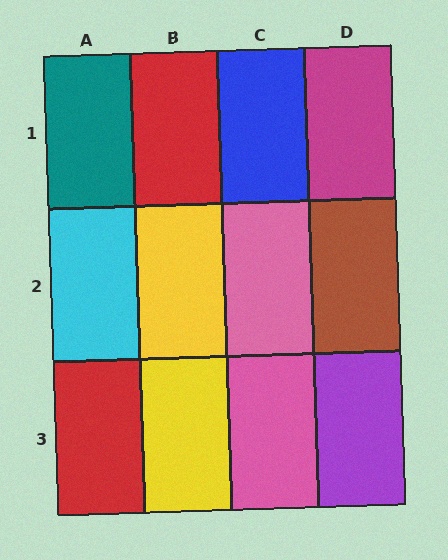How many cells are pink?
2 cells are pink.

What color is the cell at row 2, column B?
Yellow.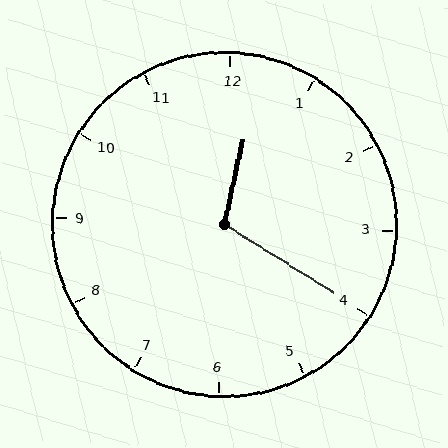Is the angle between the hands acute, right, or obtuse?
It is obtuse.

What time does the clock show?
12:20.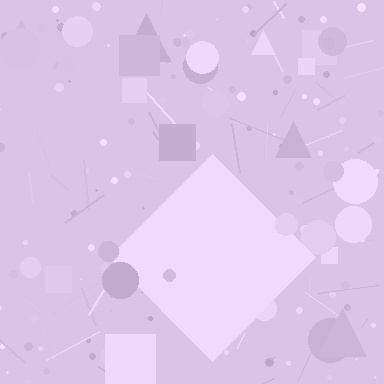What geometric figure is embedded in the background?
A diamond is embedded in the background.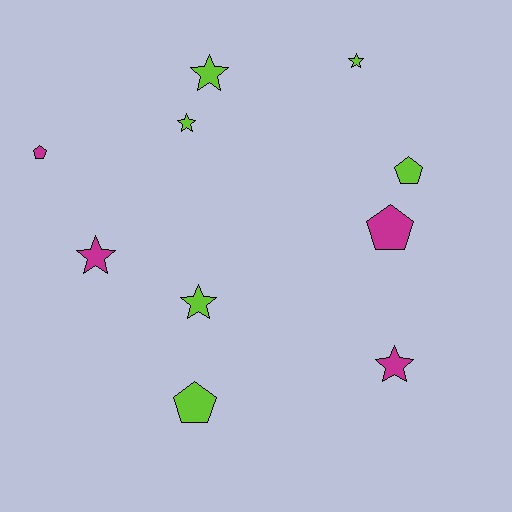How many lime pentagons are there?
There are 2 lime pentagons.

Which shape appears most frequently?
Star, with 6 objects.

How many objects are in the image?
There are 10 objects.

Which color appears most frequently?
Lime, with 6 objects.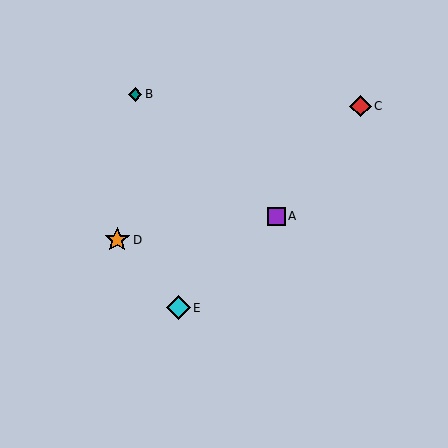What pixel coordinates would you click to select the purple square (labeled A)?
Click at (276, 216) to select the purple square A.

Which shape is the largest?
The orange star (labeled D) is the largest.